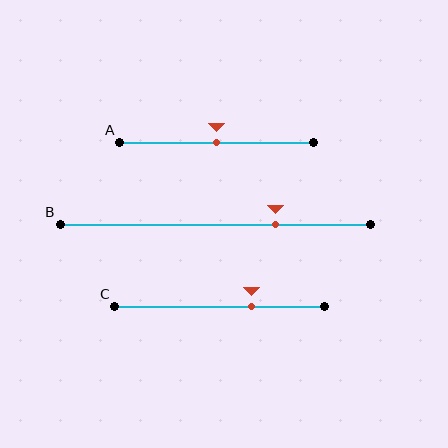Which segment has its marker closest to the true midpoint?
Segment A has its marker closest to the true midpoint.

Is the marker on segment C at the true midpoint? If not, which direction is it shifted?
No, the marker on segment C is shifted to the right by about 15% of the segment length.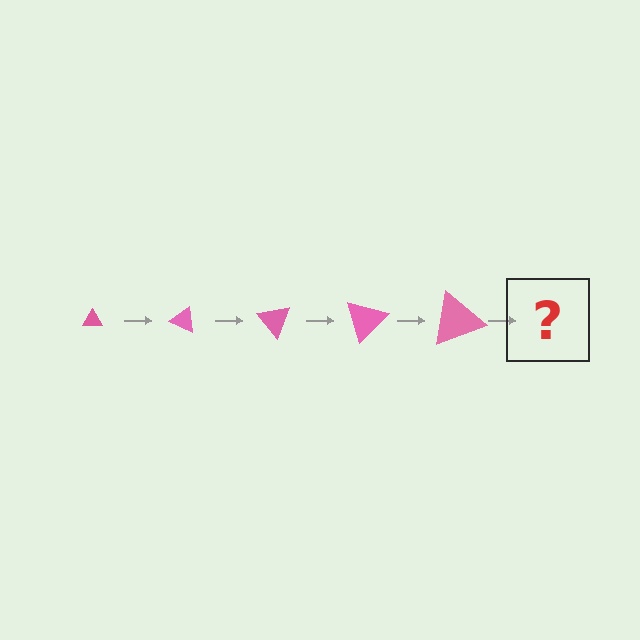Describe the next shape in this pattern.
It should be a triangle, larger than the previous one and rotated 125 degrees from the start.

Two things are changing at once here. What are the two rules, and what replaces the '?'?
The two rules are that the triangle grows larger each step and it rotates 25 degrees each step. The '?' should be a triangle, larger than the previous one and rotated 125 degrees from the start.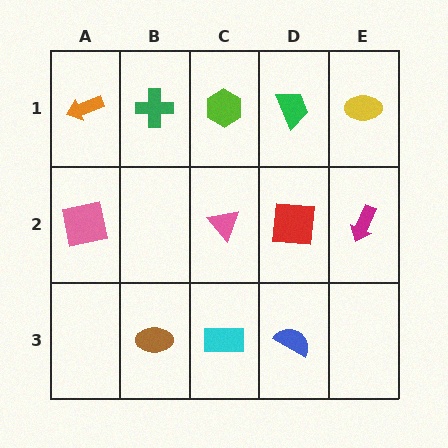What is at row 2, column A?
A pink square.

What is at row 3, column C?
A cyan rectangle.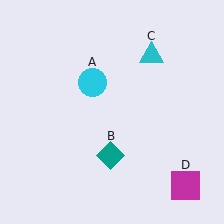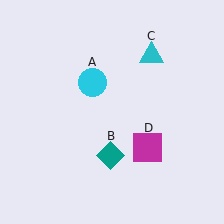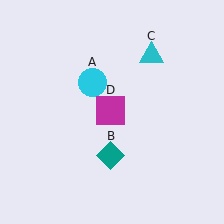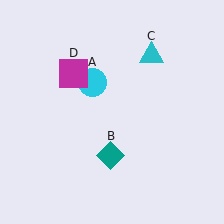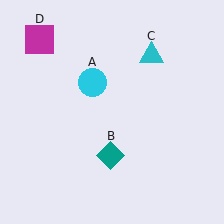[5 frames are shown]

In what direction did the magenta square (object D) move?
The magenta square (object D) moved up and to the left.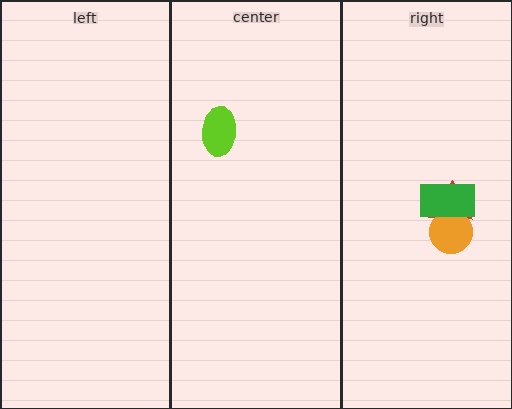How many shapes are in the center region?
1.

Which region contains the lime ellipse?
The center region.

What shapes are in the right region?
The red triangle, the orange circle, the green rectangle.